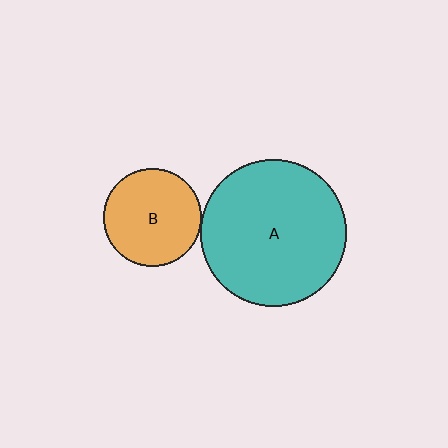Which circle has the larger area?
Circle A (teal).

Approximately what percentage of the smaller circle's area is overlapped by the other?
Approximately 5%.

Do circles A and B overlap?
Yes.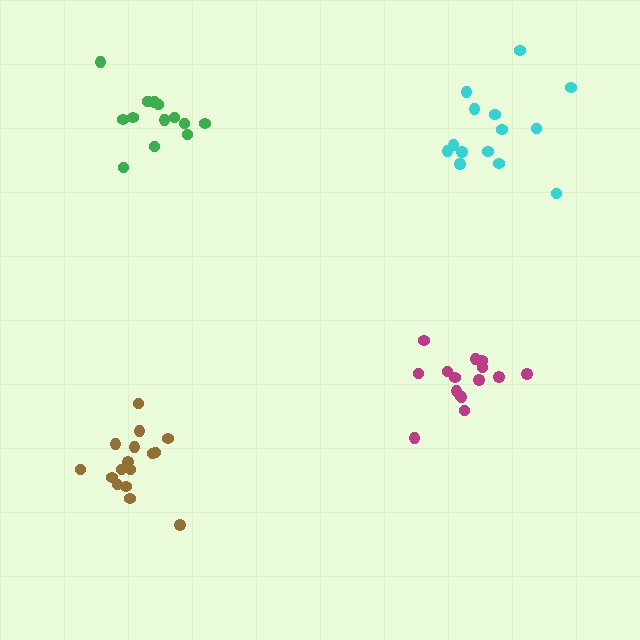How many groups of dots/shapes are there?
There are 4 groups.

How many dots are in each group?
Group 1: 15 dots, Group 2: 14 dots, Group 3: 14 dots, Group 4: 16 dots (59 total).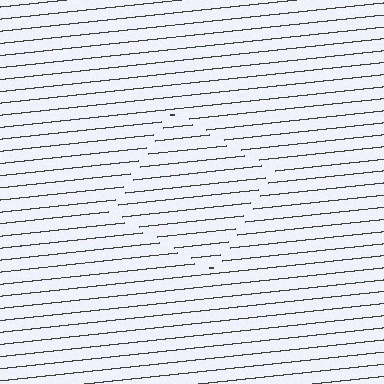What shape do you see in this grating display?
An illusory square. The interior of the shape contains the same grating, shifted by half a period — the contour is defined by the phase discontinuity where line-ends from the inner and outer gratings abut.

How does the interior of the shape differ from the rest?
The interior of the shape contains the same grating, shifted by half a period — the contour is defined by the phase discontinuity where line-ends from the inner and outer gratings abut.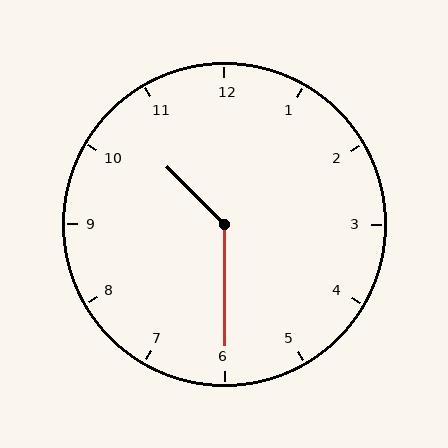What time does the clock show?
10:30.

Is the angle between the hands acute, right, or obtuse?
It is obtuse.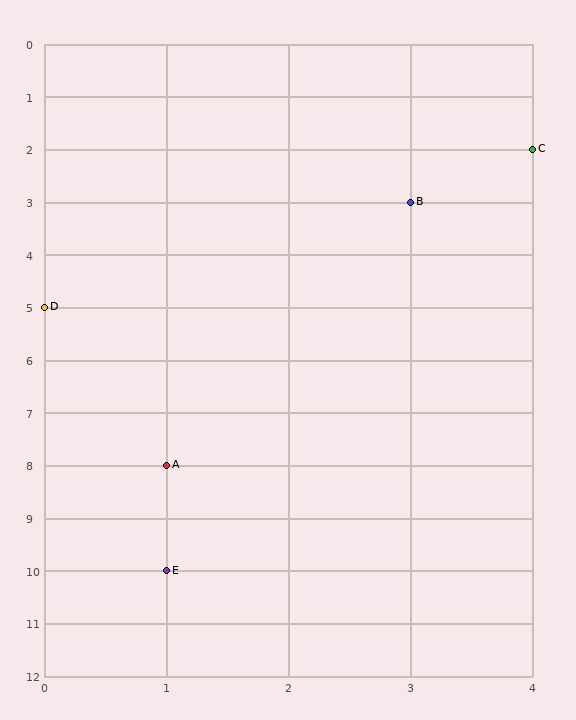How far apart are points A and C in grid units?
Points A and C are 3 columns and 6 rows apart (about 6.7 grid units diagonally).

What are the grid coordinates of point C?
Point C is at grid coordinates (4, 2).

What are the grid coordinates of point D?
Point D is at grid coordinates (0, 5).